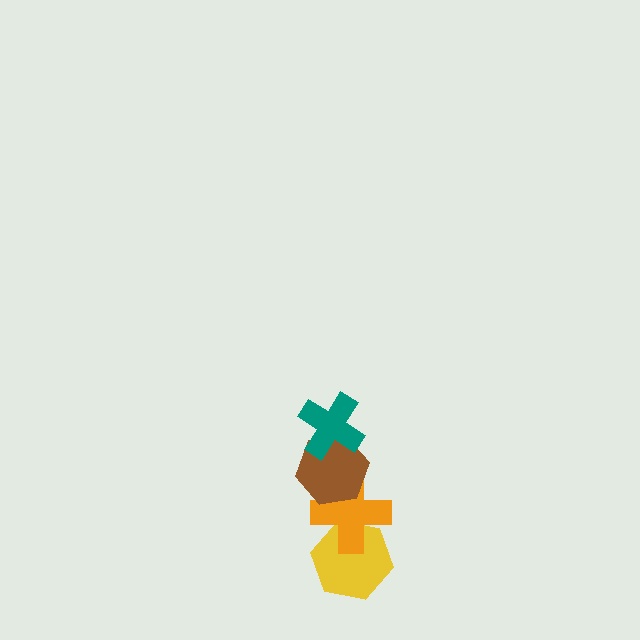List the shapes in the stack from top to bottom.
From top to bottom: the teal cross, the brown hexagon, the orange cross, the yellow hexagon.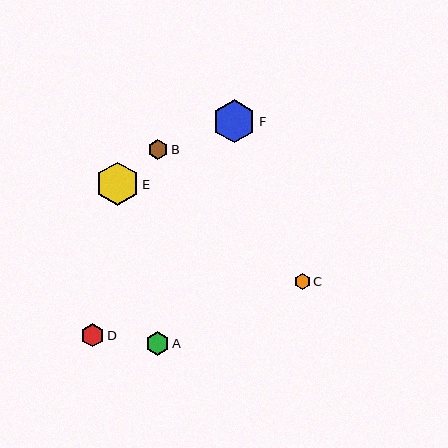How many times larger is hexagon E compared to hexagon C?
Hexagon E is approximately 2.7 times the size of hexagon C.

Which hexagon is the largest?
Hexagon E is the largest with a size of approximately 43 pixels.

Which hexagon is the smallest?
Hexagon C is the smallest with a size of approximately 16 pixels.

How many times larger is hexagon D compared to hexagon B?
Hexagon D is approximately 1.2 times the size of hexagon B.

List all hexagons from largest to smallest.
From largest to smallest: E, F, A, D, B, C.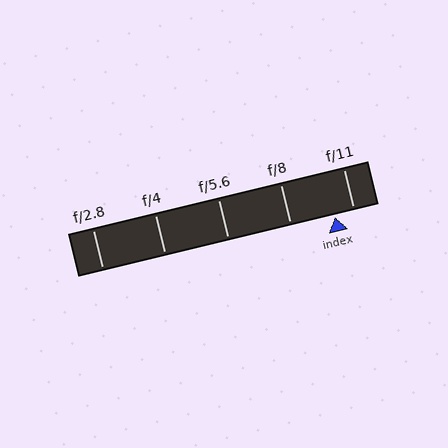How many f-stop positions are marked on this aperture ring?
There are 5 f-stop positions marked.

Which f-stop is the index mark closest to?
The index mark is closest to f/11.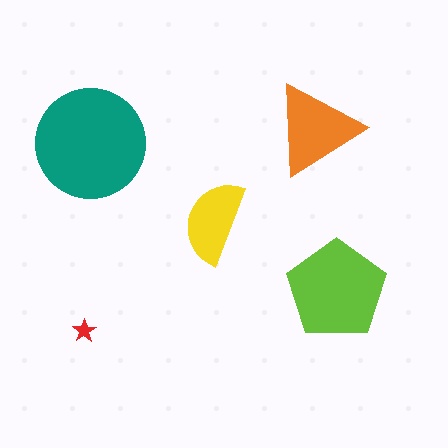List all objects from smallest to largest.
The red star, the yellow semicircle, the orange triangle, the lime pentagon, the teal circle.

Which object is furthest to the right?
The lime pentagon is rightmost.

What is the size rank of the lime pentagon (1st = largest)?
2nd.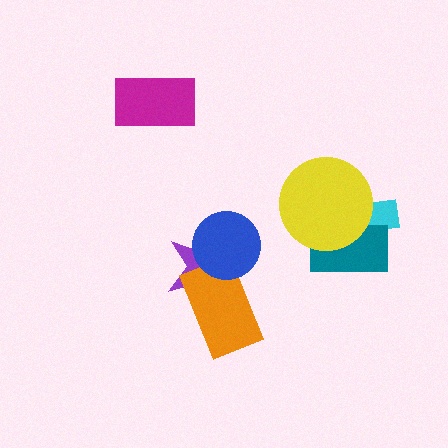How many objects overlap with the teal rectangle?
2 objects overlap with the teal rectangle.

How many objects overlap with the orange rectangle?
2 objects overlap with the orange rectangle.